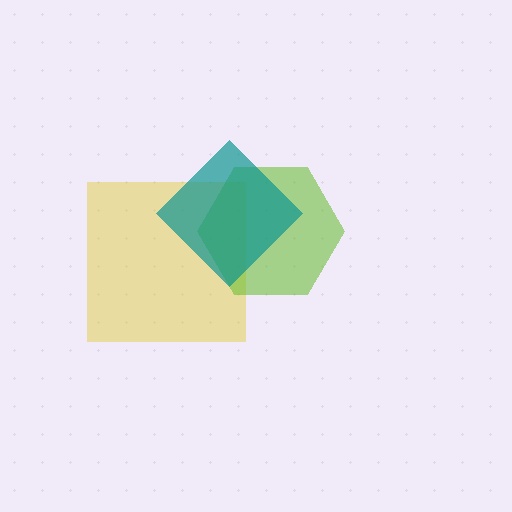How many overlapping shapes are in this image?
There are 3 overlapping shapes in the image.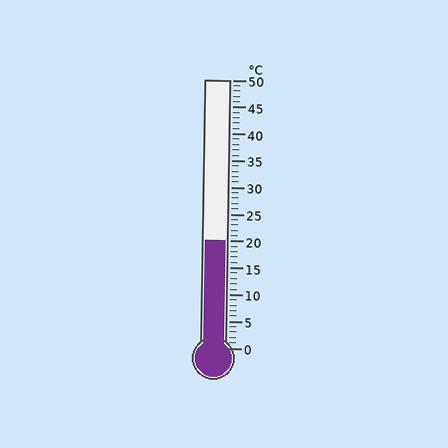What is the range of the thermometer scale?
The thermometer scale ranges from 0°C to 50°C.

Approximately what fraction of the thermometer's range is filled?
The thermometer is filled to approximately 40% of its range.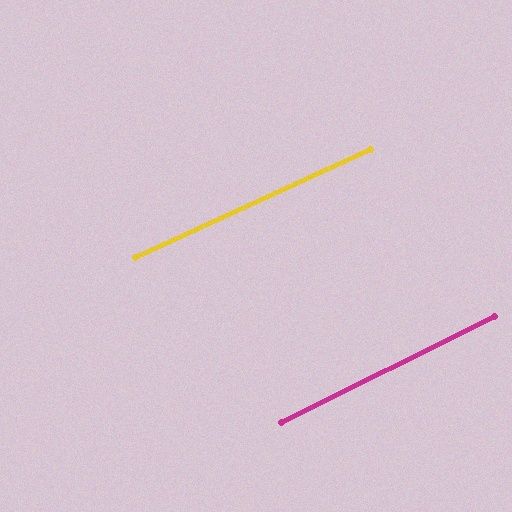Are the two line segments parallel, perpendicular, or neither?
Parallel — their directions differ by only 1.9°.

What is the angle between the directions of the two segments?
Approximately 2 degrees.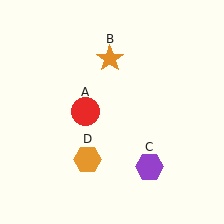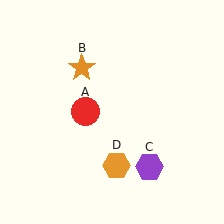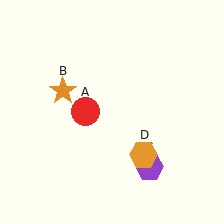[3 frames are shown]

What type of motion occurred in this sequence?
The orange star (object B), orange hexagon (object D) rotated counterclockwise around the center of the scene.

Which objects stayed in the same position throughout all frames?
Red circle (object A) and purple hexagon (object C) remained stationary.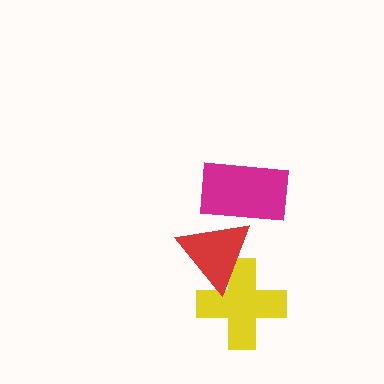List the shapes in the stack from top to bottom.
From top to bottom: the magenta rectangle, the red triangle, the yellow cross.